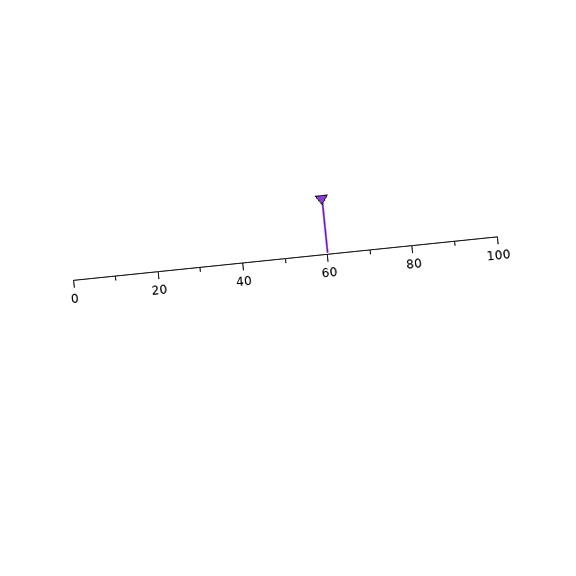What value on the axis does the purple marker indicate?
The marker indicates approximately 60.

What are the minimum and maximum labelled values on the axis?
The axis runs from 0 to 100.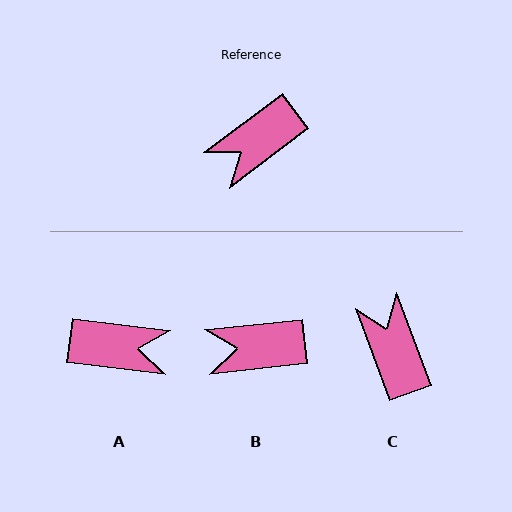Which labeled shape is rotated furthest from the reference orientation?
A, about 136 degrees away.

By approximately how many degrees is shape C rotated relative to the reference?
Approximately 106 degrees clockwise.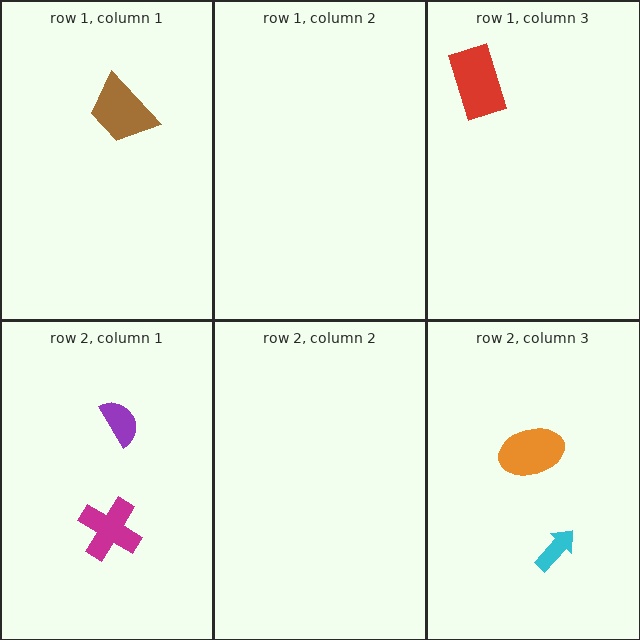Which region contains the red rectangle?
The row 1, column 3 region.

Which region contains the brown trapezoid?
The row 1, column 1 region.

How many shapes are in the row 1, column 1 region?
1.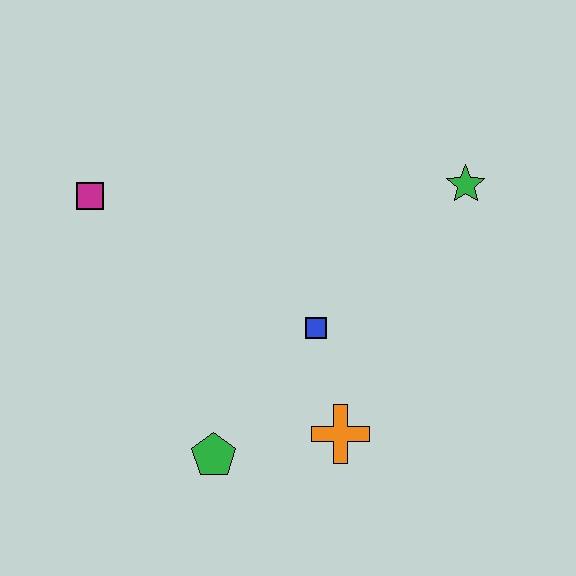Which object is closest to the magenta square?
The blue square is closest to the magenta square.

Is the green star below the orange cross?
No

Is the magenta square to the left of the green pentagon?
Yes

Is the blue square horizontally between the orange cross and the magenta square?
Yes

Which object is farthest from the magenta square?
The green star is farthest from the magenta square.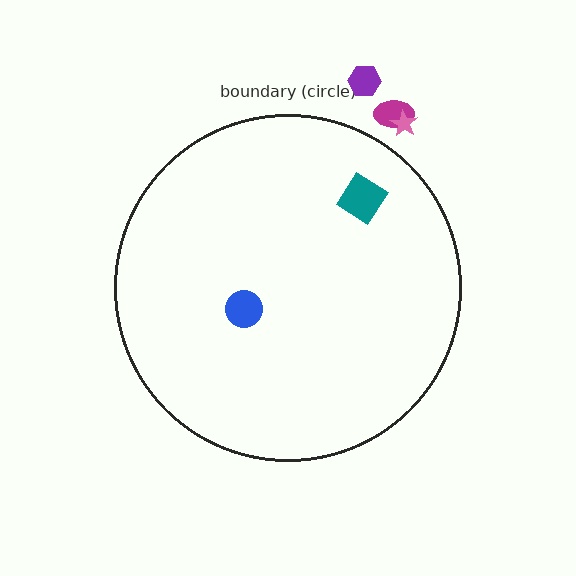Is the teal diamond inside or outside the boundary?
Inside.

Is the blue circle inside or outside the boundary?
Inside.